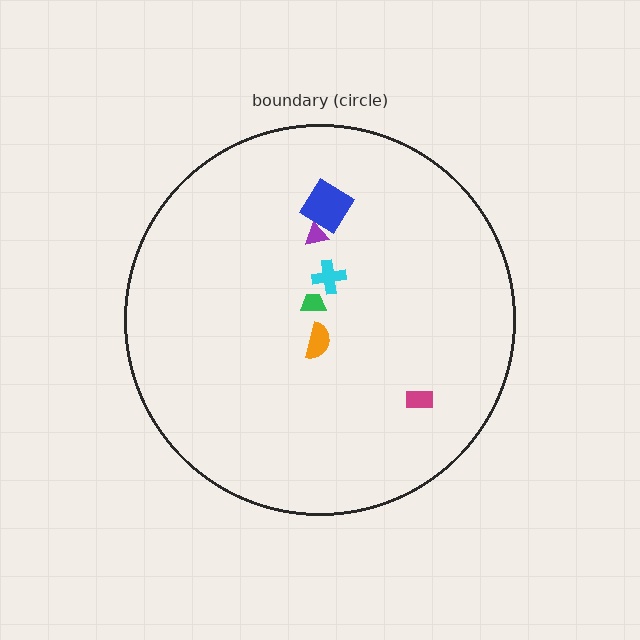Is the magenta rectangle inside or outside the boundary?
Inside.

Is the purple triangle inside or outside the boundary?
Inside.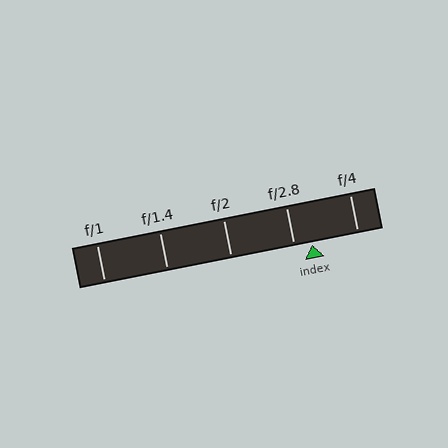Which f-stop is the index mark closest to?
The index mark is closest to f/2.8.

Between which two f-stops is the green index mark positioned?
The index mark is between f/2.8 and f/4.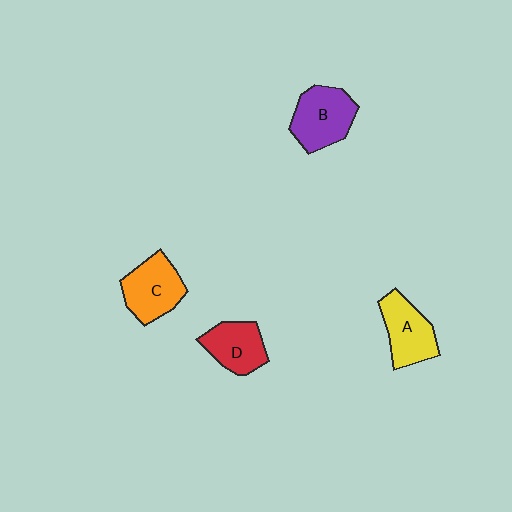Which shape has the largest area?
Shape B (purple).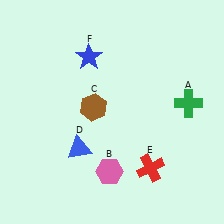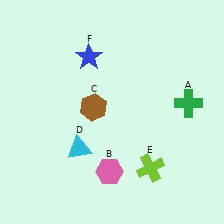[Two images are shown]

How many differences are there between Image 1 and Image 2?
There are 2 differences between the two images.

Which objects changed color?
D changed from blue to cyan. E changed from red to lime.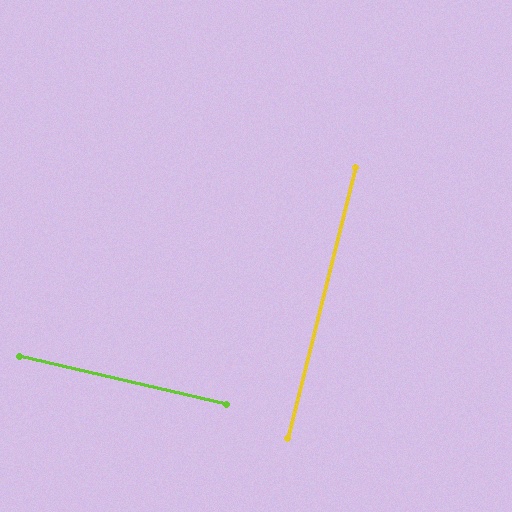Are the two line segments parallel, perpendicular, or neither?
Perpendicular — they meet at approximately 89°.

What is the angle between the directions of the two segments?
Approximately 89 degrees.